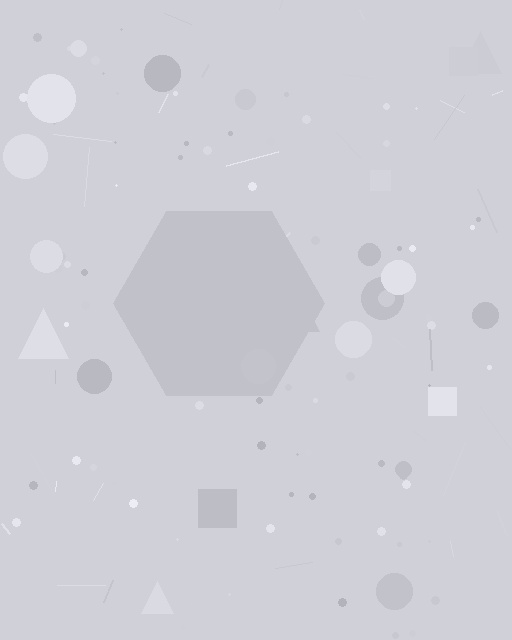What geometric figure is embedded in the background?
A hexagon is embedded in the background.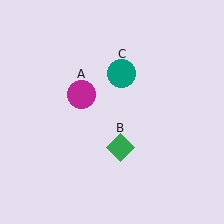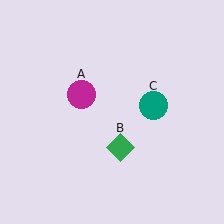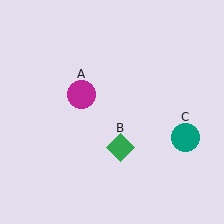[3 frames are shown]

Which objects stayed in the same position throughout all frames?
Magenta circle (object A) and green diamond (object B) remained stationary.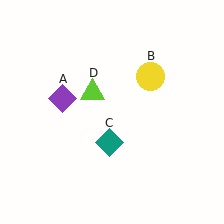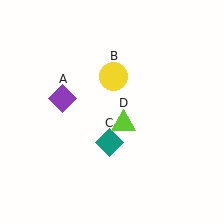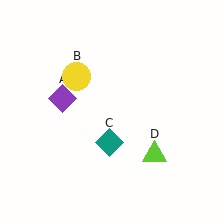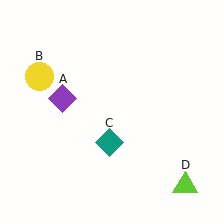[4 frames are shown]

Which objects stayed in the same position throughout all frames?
Purple diamond (object A) and teal diamond (object C) remained stationary.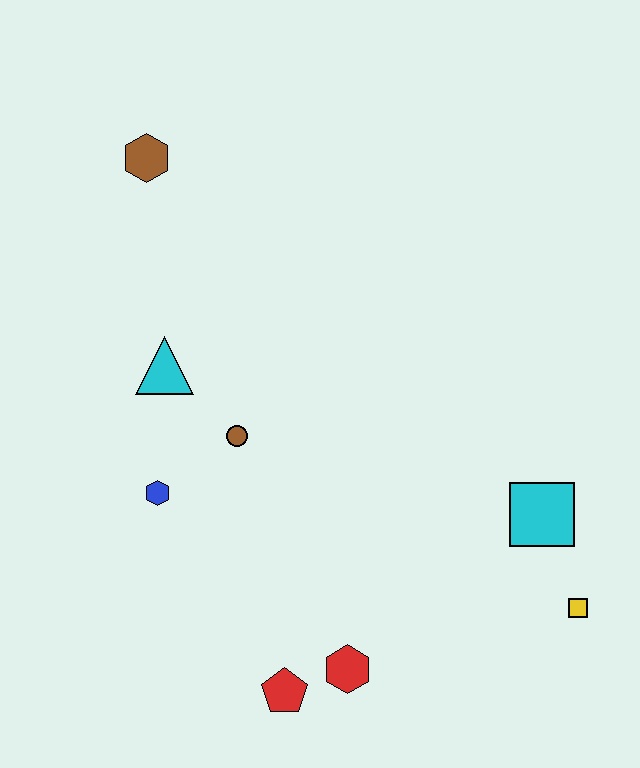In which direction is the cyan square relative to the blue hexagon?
The cyan square is to the right of the blue hexagon.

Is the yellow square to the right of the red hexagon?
Yes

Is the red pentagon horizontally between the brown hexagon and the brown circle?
No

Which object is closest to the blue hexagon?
The brown circle is closest to the blue hexagon.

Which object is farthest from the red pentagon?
The brown hexagon is farthest from the red pentagon.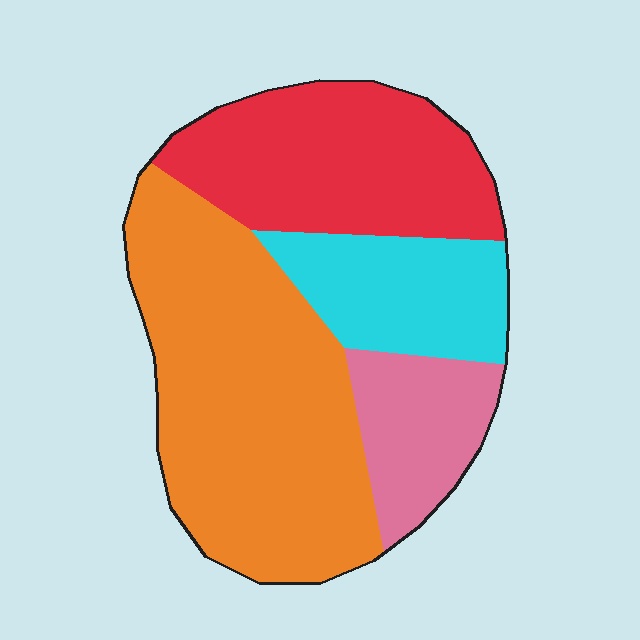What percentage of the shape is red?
Red covers roughly 25% of the shape.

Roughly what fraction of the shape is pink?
Pink takes up about one eighth (1/8) of the shape.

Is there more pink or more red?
Red.